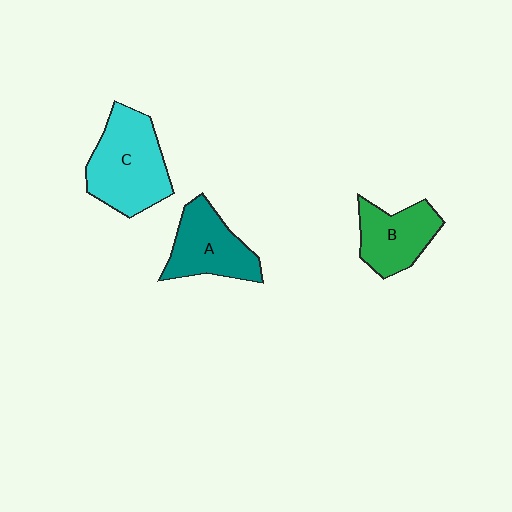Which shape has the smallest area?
Shape B (green).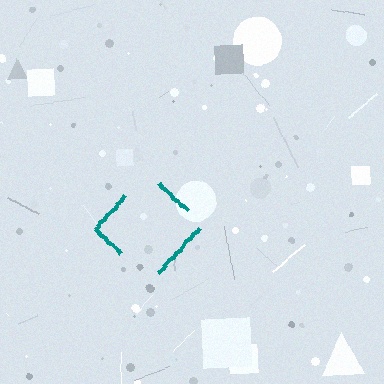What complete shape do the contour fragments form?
The contour fragments form a diamond.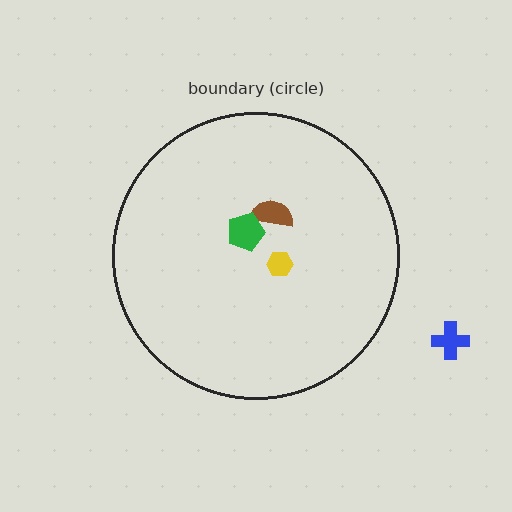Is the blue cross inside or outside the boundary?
Outside.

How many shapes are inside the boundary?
3 inside, 1 outside.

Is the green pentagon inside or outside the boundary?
Inside.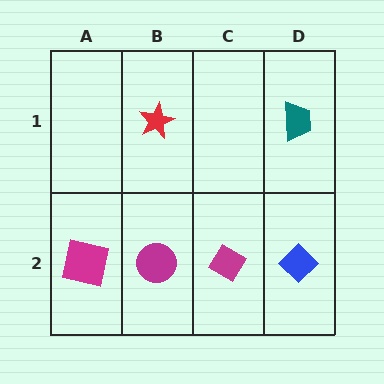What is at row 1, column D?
A teal trapezoid.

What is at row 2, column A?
A magenta square.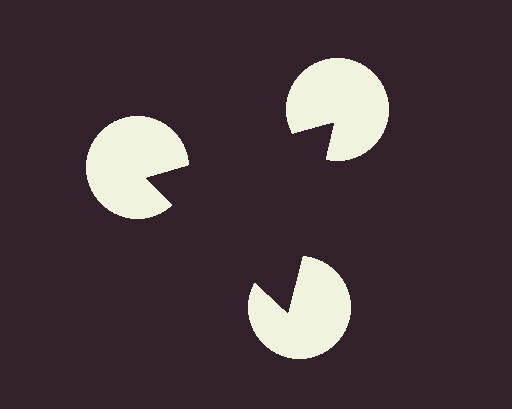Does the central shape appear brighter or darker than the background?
It typically appears slightly darker than the background, even though no actual brightness change is drawn.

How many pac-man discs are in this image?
There are 3 — one at each vertex of the illusory triangle.